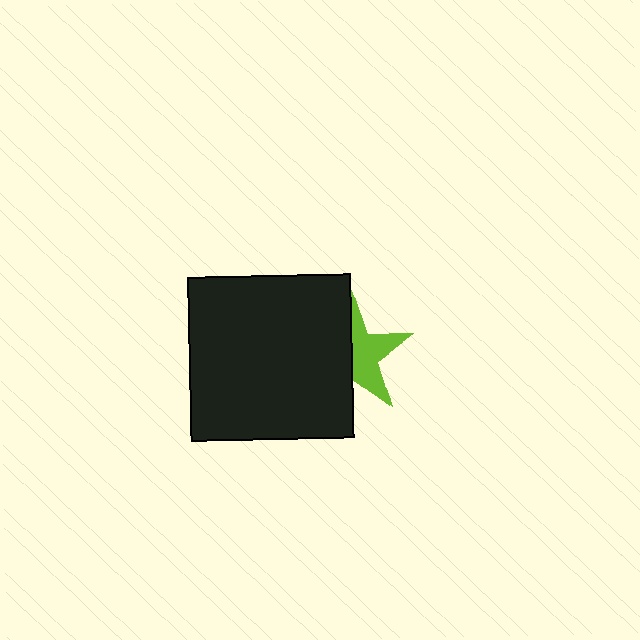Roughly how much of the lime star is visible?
About half of it is visible (roughly 51%).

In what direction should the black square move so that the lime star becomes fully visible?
The black square should move left. That is the shortest direction to clear the overlap and leave the lime star fully visible.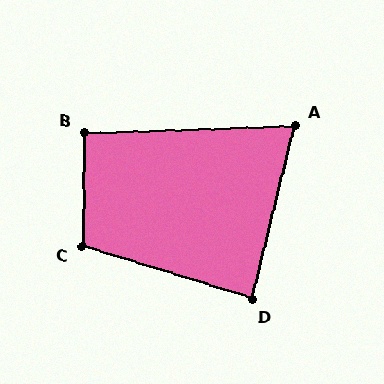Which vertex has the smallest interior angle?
A, at approximately 74 degrees.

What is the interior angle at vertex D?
Approximately 87 degrees (approximately right).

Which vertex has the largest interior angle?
C, at approximately 106 degrees.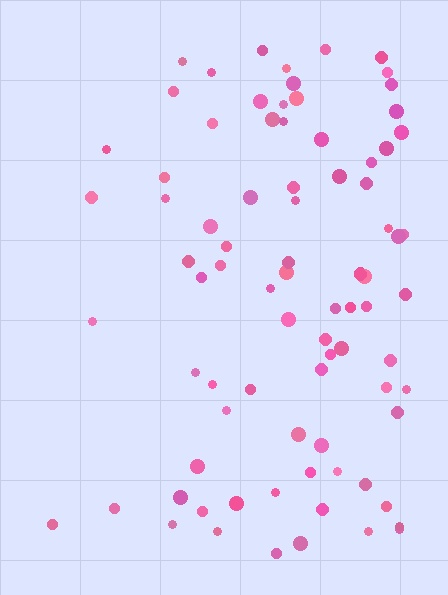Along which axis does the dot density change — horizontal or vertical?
Horizontal.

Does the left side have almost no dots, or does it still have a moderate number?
Still a moderate number, just noticeably fewer than the right.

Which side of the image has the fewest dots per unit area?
The left.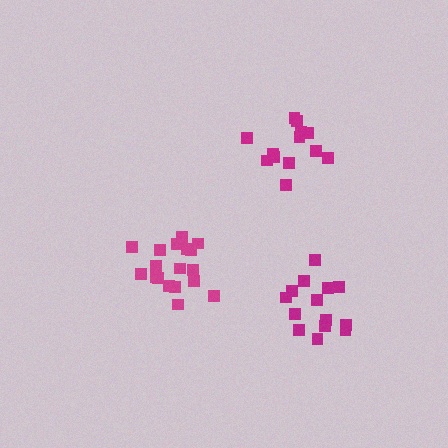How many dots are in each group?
Group 1: 13 dots, Group 2: 14 dots, Group 3: 18 dots (45 total).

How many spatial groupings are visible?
There are 3 spatial groupings.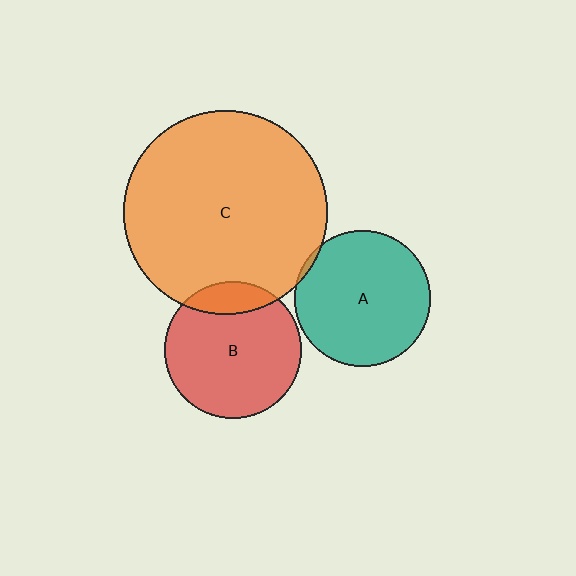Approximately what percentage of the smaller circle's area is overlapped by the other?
Approximately 15%.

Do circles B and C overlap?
Yes.